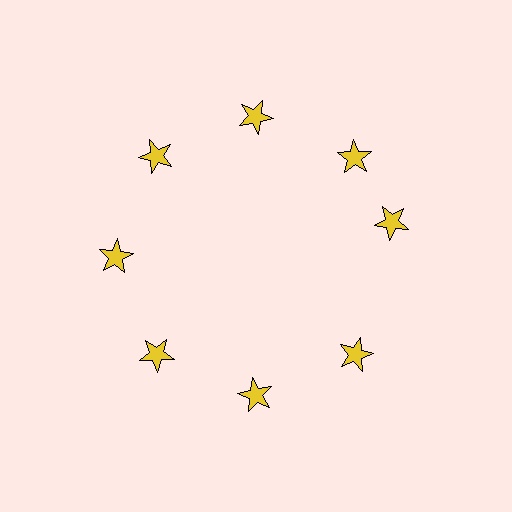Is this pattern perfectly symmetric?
No. The 8 yellow stars are arranged in a ring, but one element near the 3 o'clock position is rotated out of alignment along the ring, breaking the 8-fold rotational symmetry.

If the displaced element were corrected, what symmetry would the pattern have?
It would have 8-fold rotational symmetry — the pattern would map onto itself every 45 degrees.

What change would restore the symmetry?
The symmetry would be restored by rotating it back into even spacing with its neighbors so that all 8 stars sit at equal angles and equal distance from the center.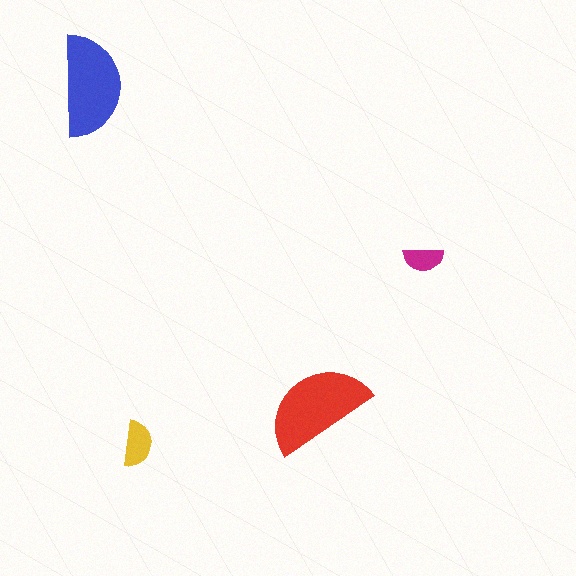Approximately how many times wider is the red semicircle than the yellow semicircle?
About 2.5 times wider.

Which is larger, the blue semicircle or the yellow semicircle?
The blue one.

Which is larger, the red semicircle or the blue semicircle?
The red one.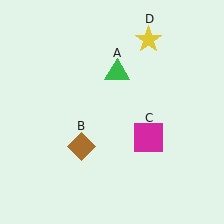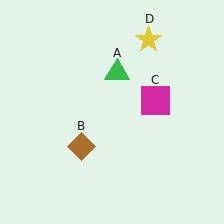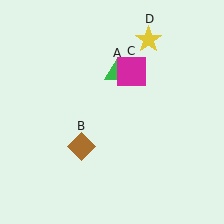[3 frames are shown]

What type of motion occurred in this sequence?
The magenta square (object C) rotated counterclockwise around the center of the scene.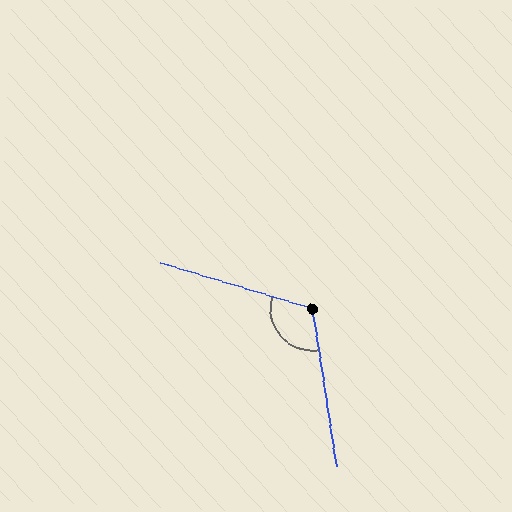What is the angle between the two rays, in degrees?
Approximately 116 degrees.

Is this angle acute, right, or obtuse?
It is obtuse.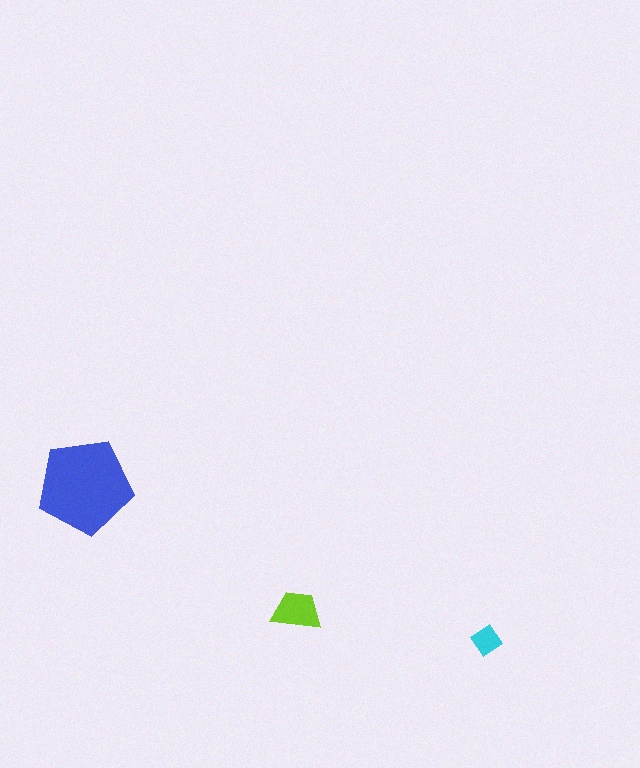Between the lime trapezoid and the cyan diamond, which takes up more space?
The lime trapezoid.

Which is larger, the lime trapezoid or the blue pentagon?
The blue pentagon.